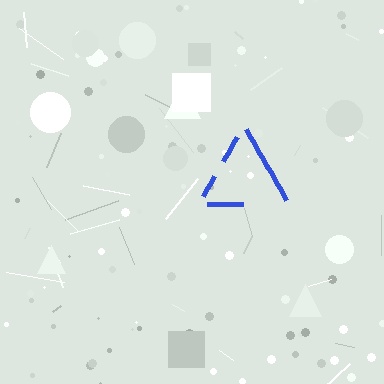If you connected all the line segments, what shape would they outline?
They would outline a triangle.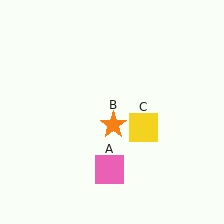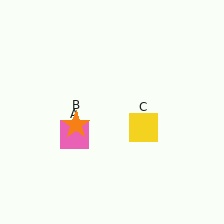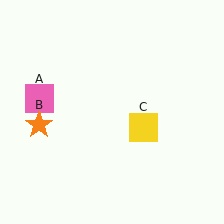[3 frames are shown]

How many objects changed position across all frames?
2 objects changed position: pink square (object A), orange star (object B).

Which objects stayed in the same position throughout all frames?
Yellow square (object C) remained stationary.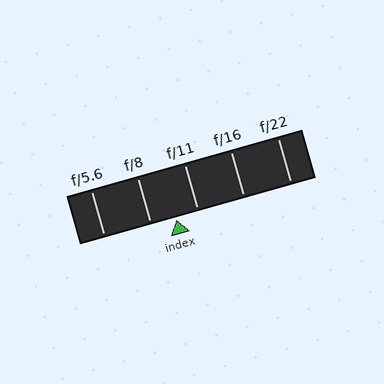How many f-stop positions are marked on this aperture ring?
There are 5 f-stop positions marked.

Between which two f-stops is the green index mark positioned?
The index mark is between f/8 and f/11.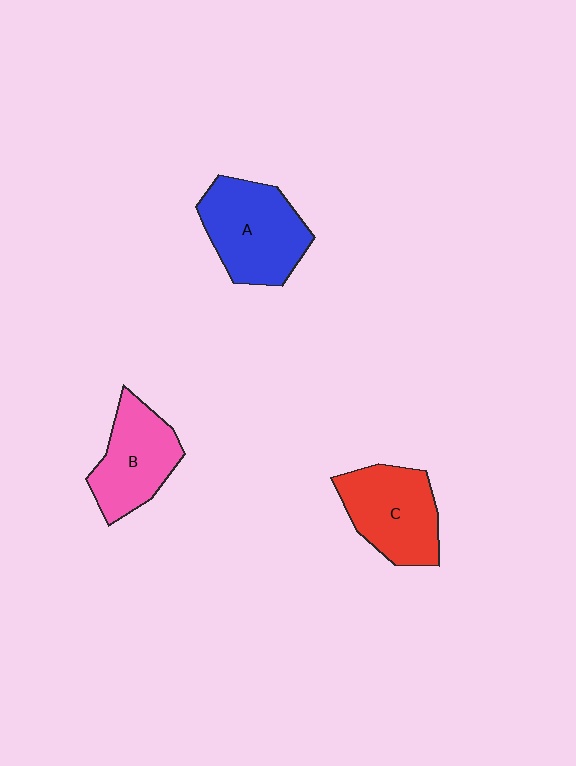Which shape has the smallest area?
Shape B (pink).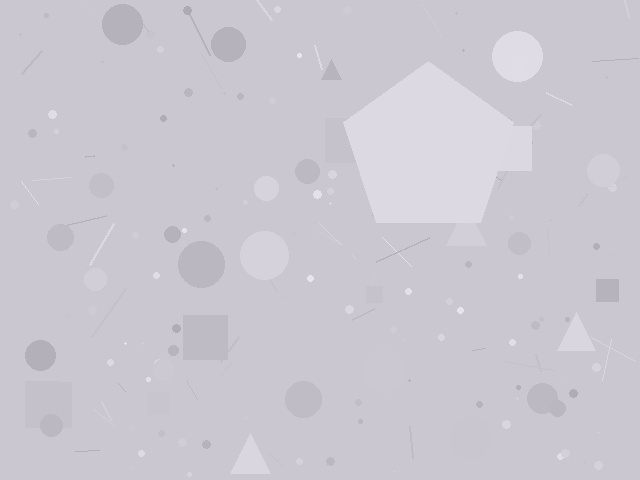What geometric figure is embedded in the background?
A pentagon is embedded in the background.